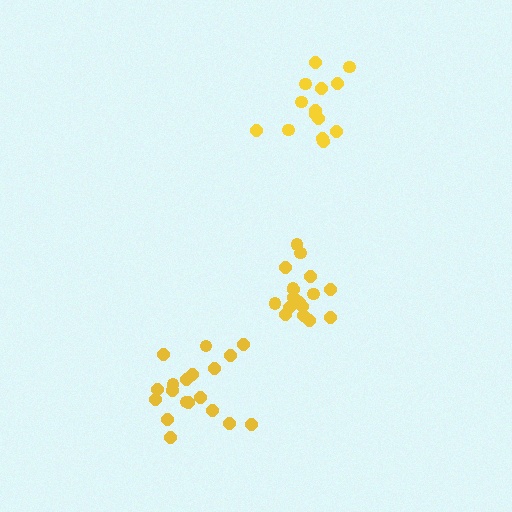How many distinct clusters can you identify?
There are 3 distinct clusters.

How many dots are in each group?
Group 1: 17 dots, Group 2: 14 dots, Group 3: 19 dots (50 total).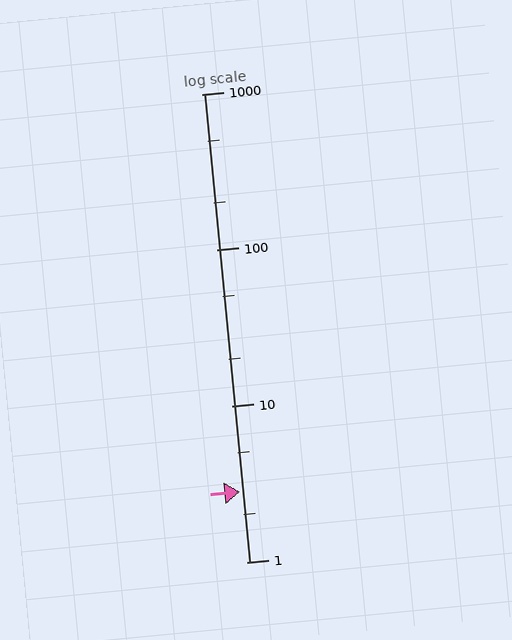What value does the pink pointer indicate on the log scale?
The pointer indicates approximately 2.8.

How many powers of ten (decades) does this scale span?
The scale spans 3 decades, from 1 to 1000.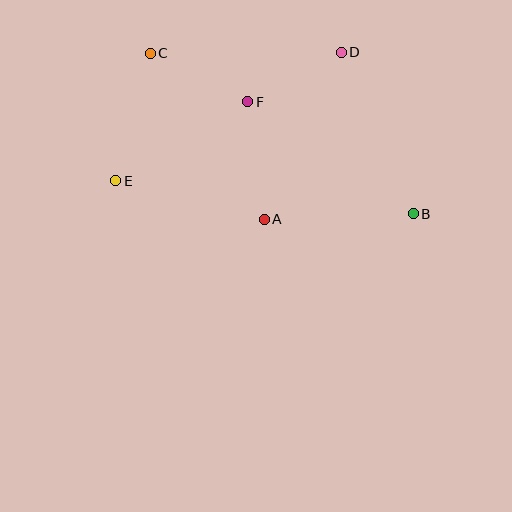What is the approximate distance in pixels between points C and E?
The distance between C and E is approximately 132 pixels.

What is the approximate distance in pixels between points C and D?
The distance between C and D is approximately 191 pixels.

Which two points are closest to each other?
Points D and F are closest to each other.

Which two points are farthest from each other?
Points B and C are farthest from each other.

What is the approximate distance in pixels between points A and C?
The distance between A and C is approximately 201 pixels.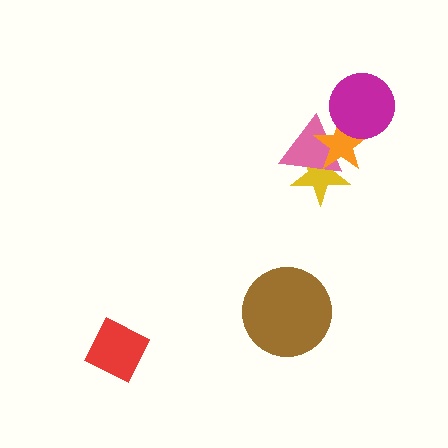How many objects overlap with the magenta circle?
1 object overlaps with the magenta circle.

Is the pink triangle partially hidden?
Yes, it is partially covered by another shape.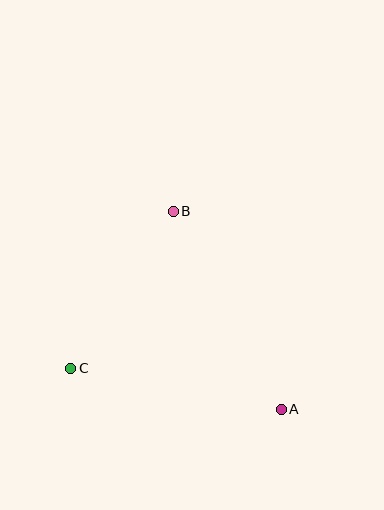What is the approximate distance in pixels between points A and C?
The distance between A and C is approximately 214 pixels.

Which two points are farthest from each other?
Points A and B are farthest from each other.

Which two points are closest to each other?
Points B and C are closest to each other.